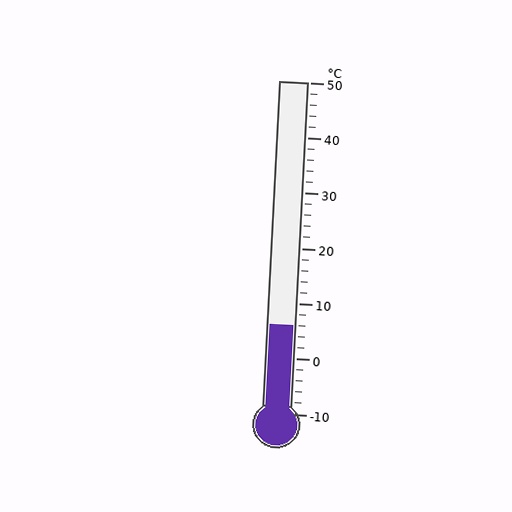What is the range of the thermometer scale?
The thermometer scale ranges from -10°C to 50°C.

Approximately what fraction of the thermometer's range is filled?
The thermometer is filled to approximately 25% of its range.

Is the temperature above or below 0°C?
The temperature is above 0°C.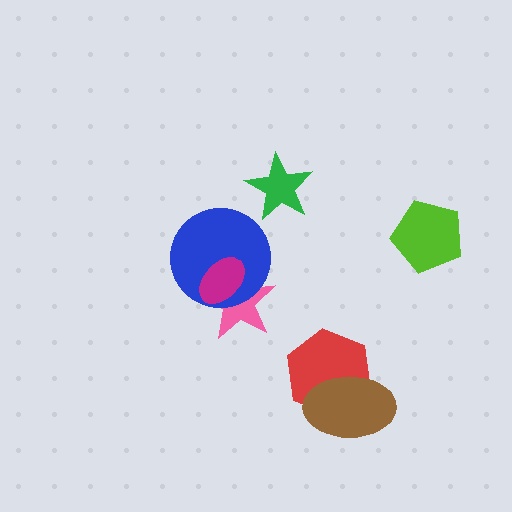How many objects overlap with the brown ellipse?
1 object overlaps with the brown ellipse.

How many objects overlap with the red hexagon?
1 object overlaps with the red hexagon.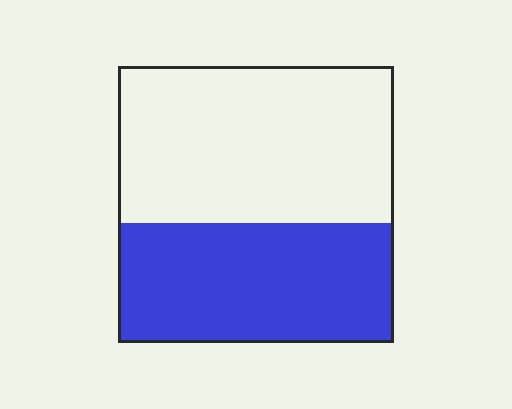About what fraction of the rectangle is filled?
About two fifths (2/5).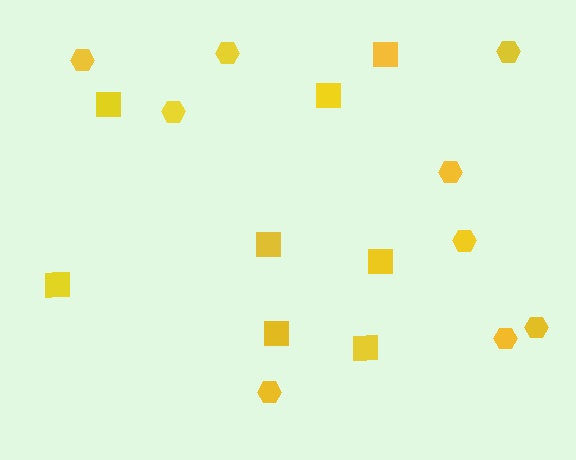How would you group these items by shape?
There are 2 groups: one group of hexagons (9) and one group of squares (8).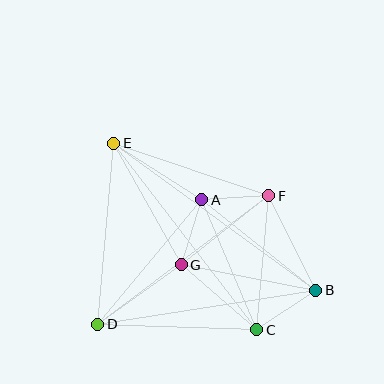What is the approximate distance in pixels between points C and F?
The distance between C and F is approximately 135 pixels.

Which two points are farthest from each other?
Points B and E are farthest from each other.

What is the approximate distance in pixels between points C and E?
The distance between C and E is approximately 235 pixels.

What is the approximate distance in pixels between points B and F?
The distance between B and F is approximately 106 pixels.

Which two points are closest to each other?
Points A and F are closest to each other.